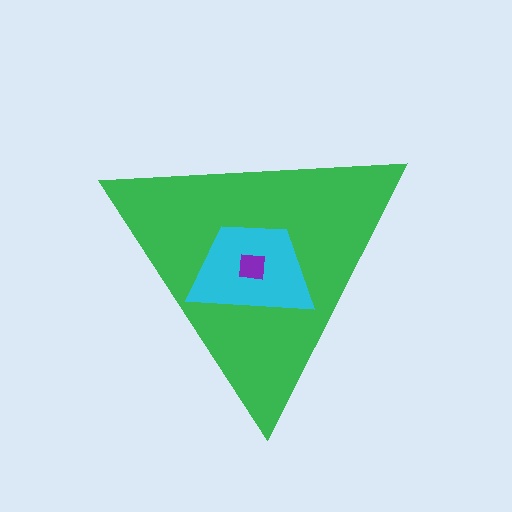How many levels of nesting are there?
3.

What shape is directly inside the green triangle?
The cyan trapezoid.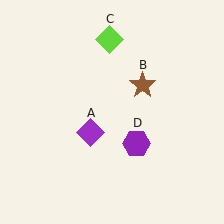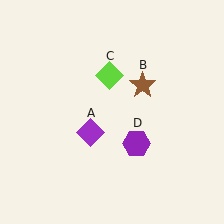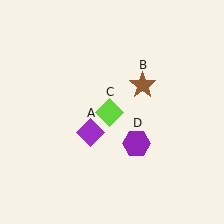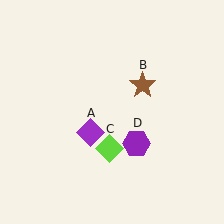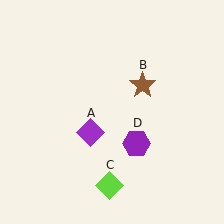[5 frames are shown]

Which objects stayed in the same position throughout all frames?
Purple diamond (object A) and brown star (object B) and purple hexagon (object D) remained stationary.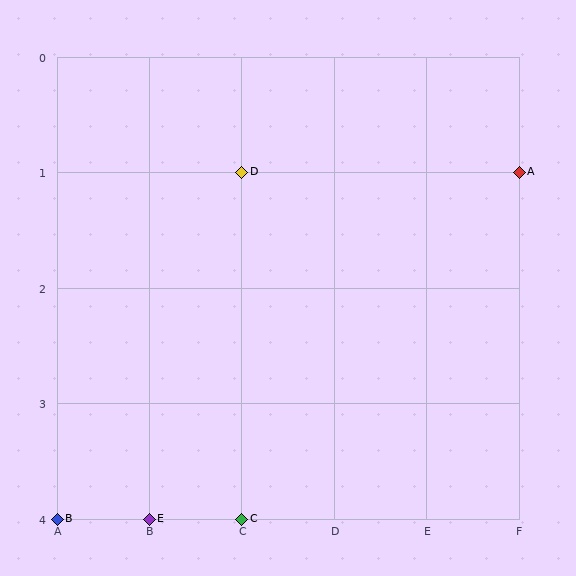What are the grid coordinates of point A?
Point A is at grid coordinates (F, 1).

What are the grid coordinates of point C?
Point C is at grid coordinates (C, 4).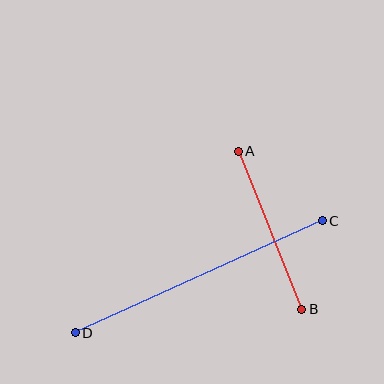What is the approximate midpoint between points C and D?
The midpoint is at approximately (199, 277) pixels.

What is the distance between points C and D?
The distance is approximately 272 pixels.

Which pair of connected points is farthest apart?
Points C and D are farthest apart.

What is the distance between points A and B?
The distance is approximately 170 pixels.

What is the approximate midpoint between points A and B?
The midpoint is at approximately (270, 230) pixels.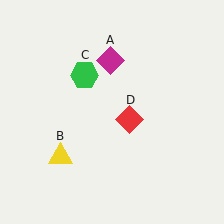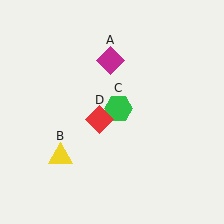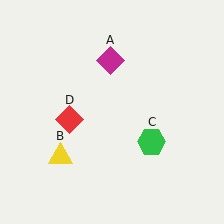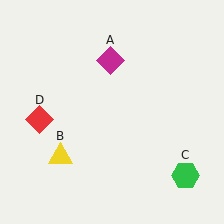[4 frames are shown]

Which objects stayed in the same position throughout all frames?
Magenta diamond (object A) and yellow triangle (object B) remained stationary.